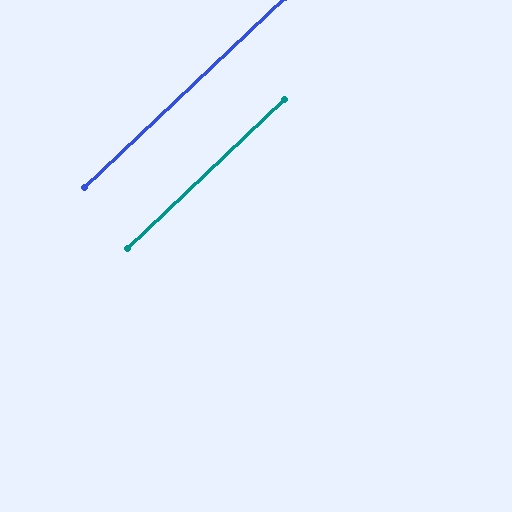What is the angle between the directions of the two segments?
Approximately 0 degrees.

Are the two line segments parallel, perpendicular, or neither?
Parallel — their directions differ by only 0.1°.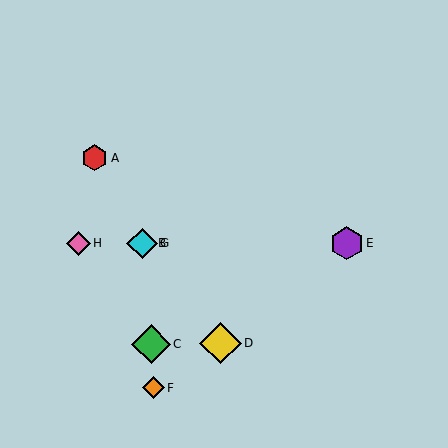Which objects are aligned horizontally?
Objects B, E, G, H are aligned horizontally.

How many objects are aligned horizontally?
4 objects (B, E, G, H) are aligned horizontally.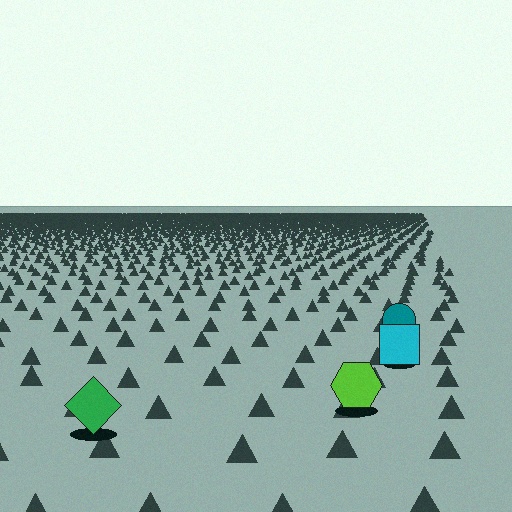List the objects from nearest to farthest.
From nearest to farthest: the green diamond, the lime hexagon, the cyan square, the teal circle.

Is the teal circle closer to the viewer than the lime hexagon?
No. The lime hexagon is closer — you can tell from the texture gradient: the ground texture is coarser near it.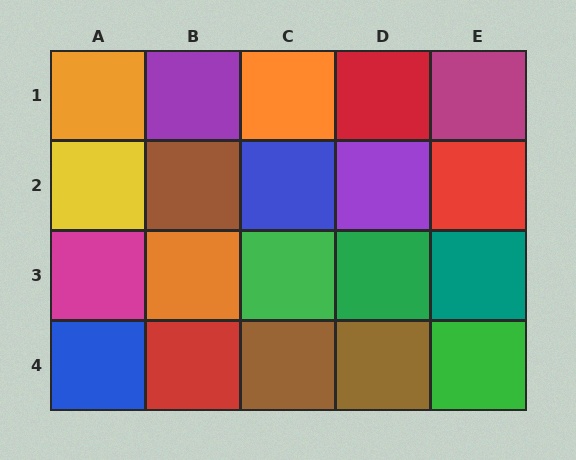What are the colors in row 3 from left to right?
Magenta, orange, green, green, teal.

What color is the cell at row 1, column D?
Red.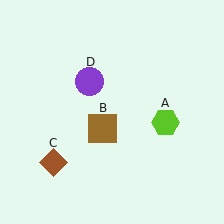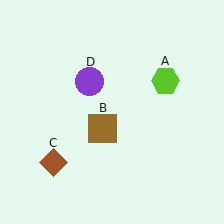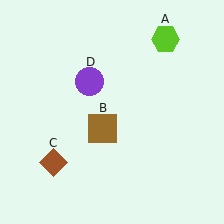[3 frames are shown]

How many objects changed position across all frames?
1 object changed position: lime hexagon (object A).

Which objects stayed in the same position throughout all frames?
Brown square (object B) and brown diamond (object C) and purple circle (object D) remained stationary.